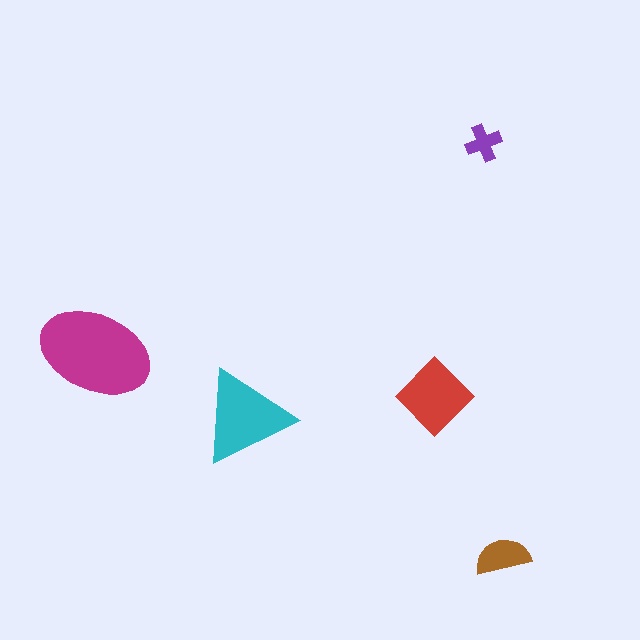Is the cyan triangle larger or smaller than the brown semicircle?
Larger.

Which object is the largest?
The magenta ellipse.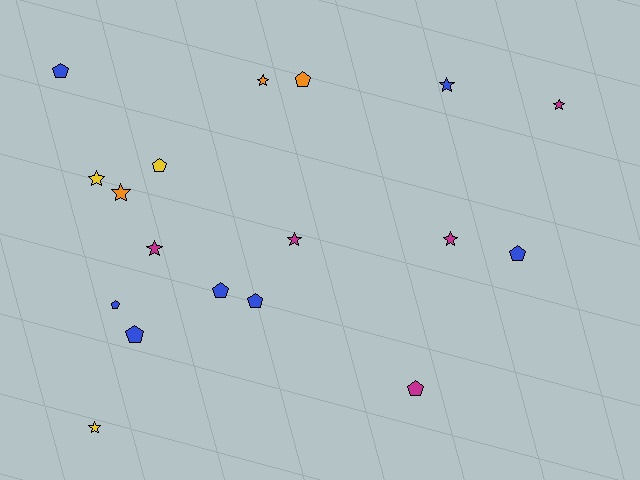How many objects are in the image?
There are 18 objects.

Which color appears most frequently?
Blue, with 7 objects.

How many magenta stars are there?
There are 4 magenta stars.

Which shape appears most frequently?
Pentagon, with 9 objects.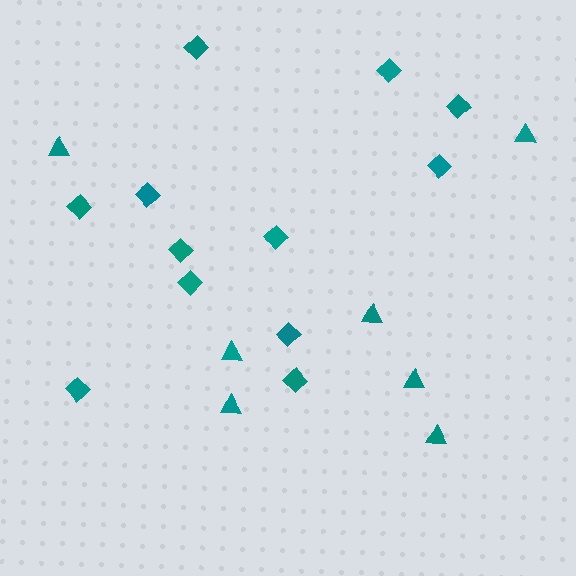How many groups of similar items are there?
There are 2 groups: one group of triangles (7) and one group of diamonds (12).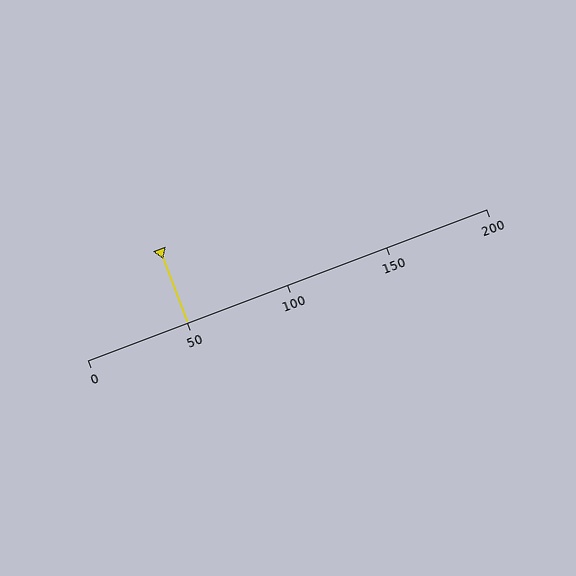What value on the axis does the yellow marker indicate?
The marker indicates approximately 50.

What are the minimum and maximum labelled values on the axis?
The axis runs from 0 to 200.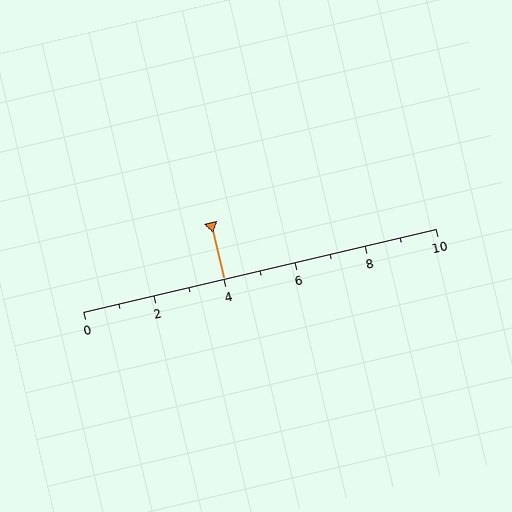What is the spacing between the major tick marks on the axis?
The major ticks are spaced 2 apart.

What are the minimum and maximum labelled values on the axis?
The axis runs from 0 to 10.